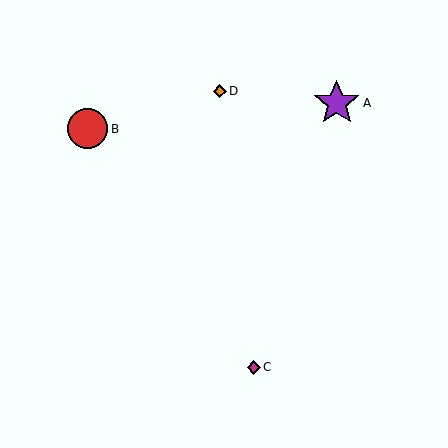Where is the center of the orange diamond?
The center of the orange diamond is at (220, 91).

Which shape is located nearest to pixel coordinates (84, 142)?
The red circle (labeled B) at (88, 129) is nearest to that location.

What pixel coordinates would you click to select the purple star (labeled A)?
Click at (337, 103) to select the purple star A.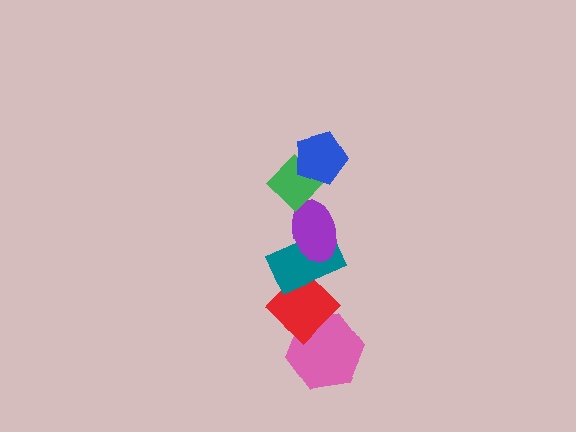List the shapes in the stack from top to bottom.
From top to bottom: the blue pentagon, the green diamond, the purple ellipse, the teal rectangle, the red diamond, the pink hexagon.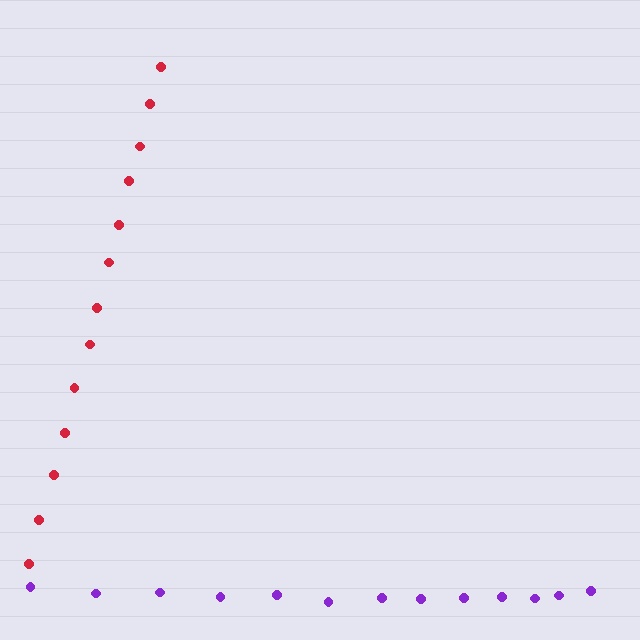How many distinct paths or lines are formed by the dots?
There are 2 distinct paths.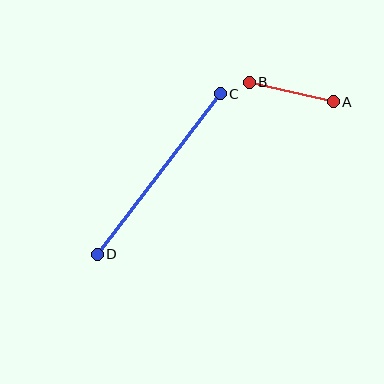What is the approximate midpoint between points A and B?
The midpoint is at approximately (291, 92) pixels.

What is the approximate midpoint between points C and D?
The midpoint is at approximately (159, 174) pixels.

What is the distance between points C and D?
The distance is approximately 202 pixels.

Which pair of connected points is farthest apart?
Points C and D are farthest apart.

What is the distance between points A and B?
The distance is approximately 86 pixels.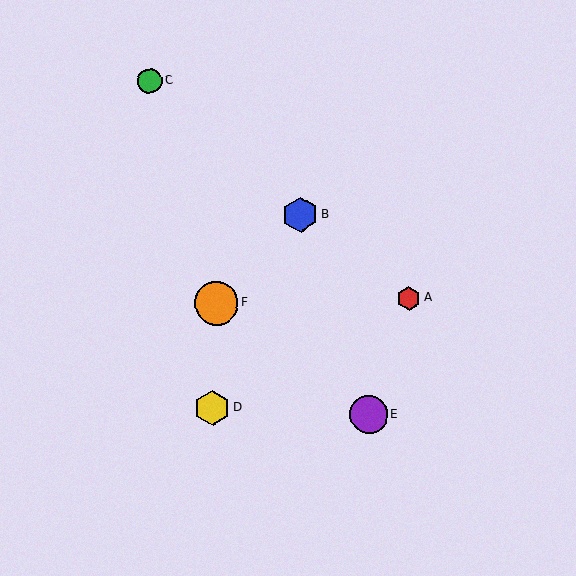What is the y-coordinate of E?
Object E is at y≈415.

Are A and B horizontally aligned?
No, A is at y≈298 and B is at y≈215.